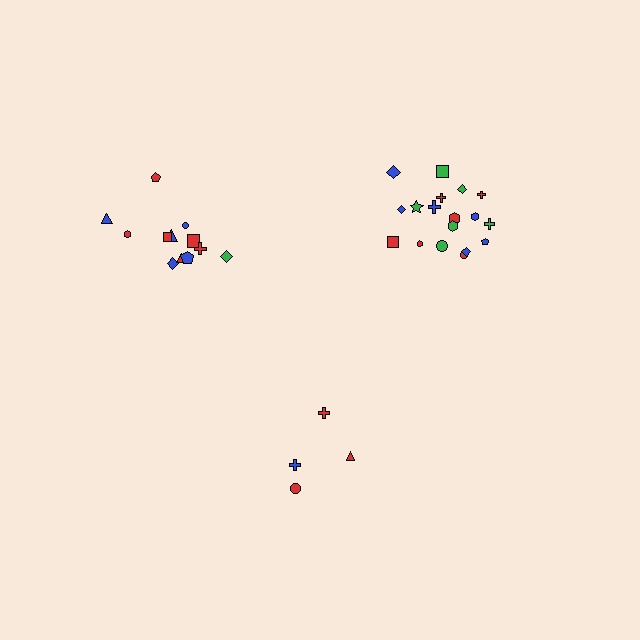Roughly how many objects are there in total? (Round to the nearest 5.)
Roughly 35 objects in total.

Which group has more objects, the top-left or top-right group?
The top-right group.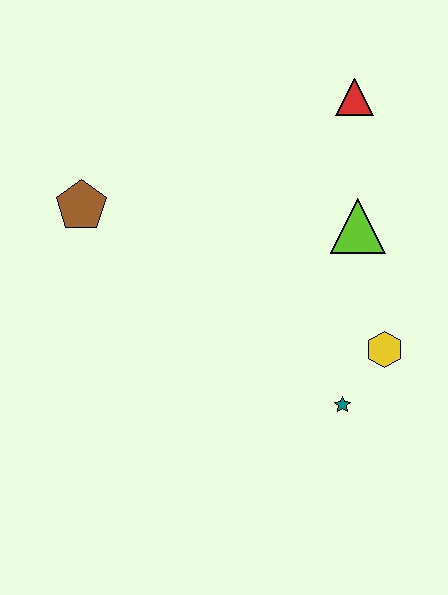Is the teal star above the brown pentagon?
No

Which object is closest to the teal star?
The yellow hexagon is closest to the teal star.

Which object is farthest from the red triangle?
The teal star is farthest from the red triangle.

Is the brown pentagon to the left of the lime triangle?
Yes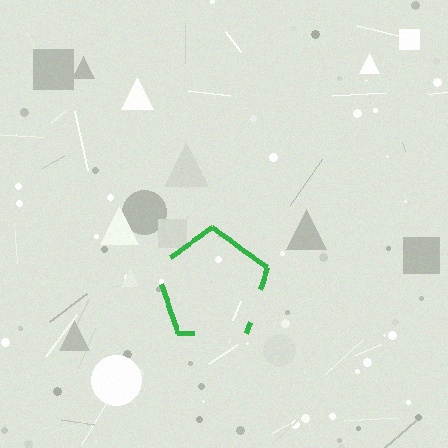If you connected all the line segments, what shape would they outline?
They would outline a pentagon.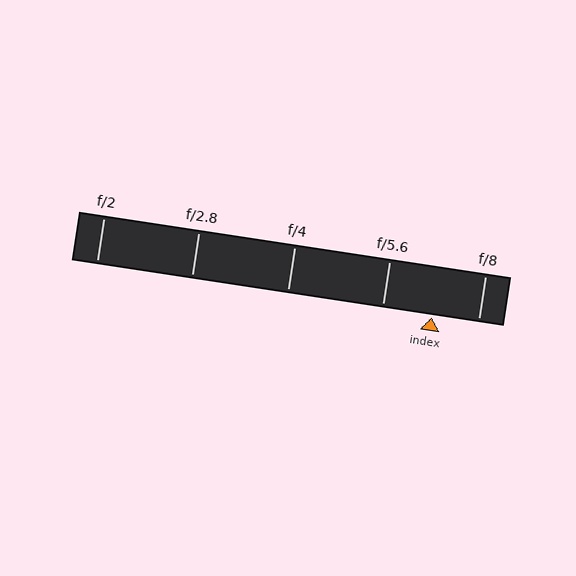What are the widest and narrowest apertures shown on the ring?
The widest aperture shown is f/2 and the narrowest is f/8.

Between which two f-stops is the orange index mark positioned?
The index mark is between f/5.6 and f/8.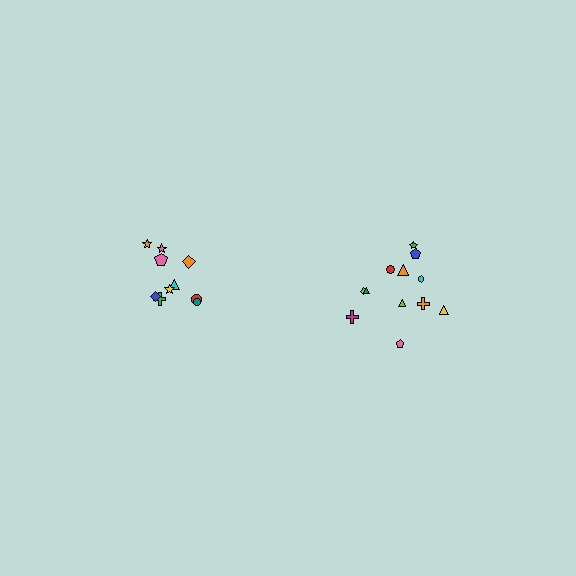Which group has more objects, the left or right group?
The right group.